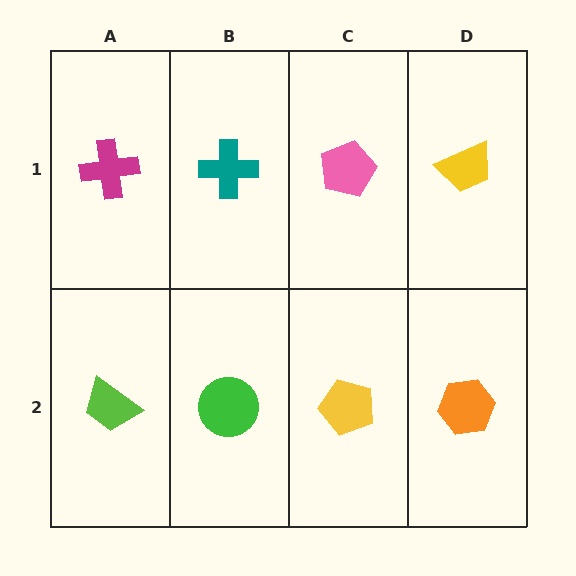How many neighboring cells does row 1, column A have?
2.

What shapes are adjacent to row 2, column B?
A teal cross (row 1, column B), a lime trapezoid (row 2, column A), a yellow pentagon (row 2, column C).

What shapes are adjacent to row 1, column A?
A lime trapezoid (row 2, column A), a teal cross (row 1, column B).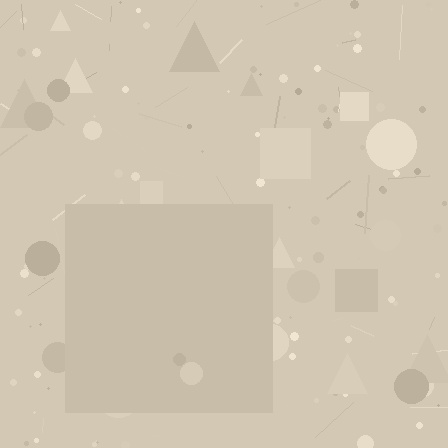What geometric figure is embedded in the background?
A square is embedded in the background.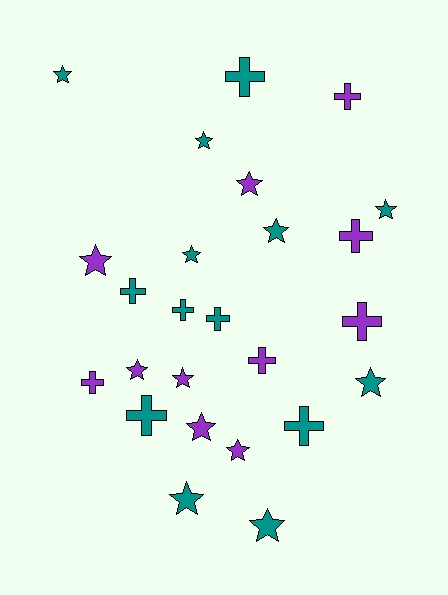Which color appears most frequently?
Teal, with 14 objects.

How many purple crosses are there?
There are 5 purple crosses.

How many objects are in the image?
There are 25 objects.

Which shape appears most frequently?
Star, with 14 objects.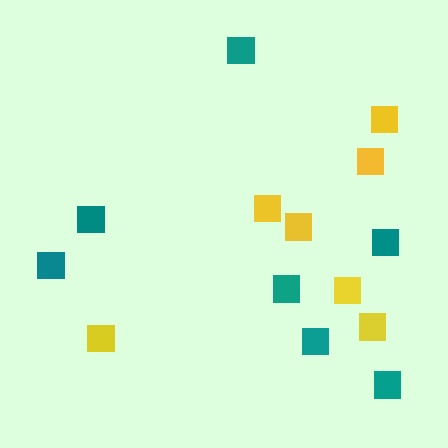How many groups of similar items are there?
There are 2 groups: one group of teal squares (7) and one group of yellow squares (7).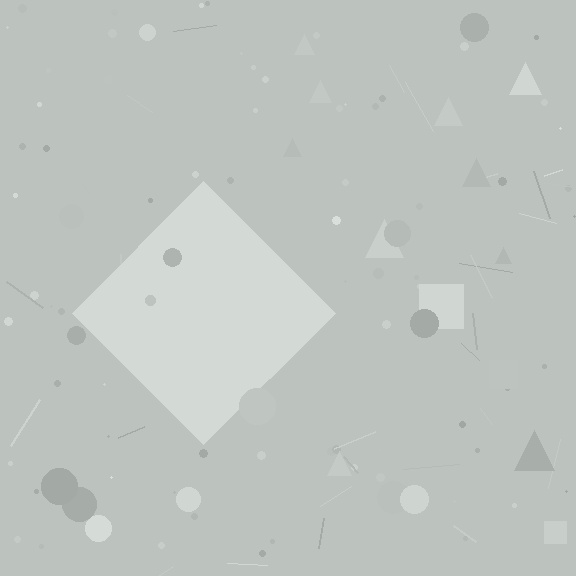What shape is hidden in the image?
A diamond is hidden in the image.